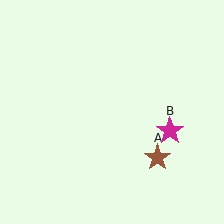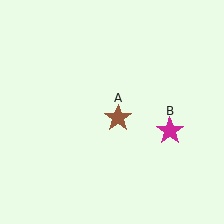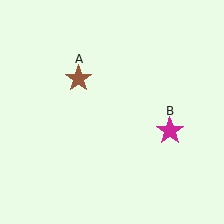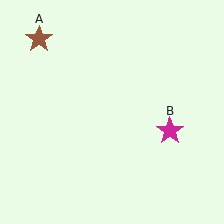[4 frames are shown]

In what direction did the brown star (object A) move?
The brown star (object A) moved up and to the left.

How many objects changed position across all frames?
1 object changed position: brown star (object A).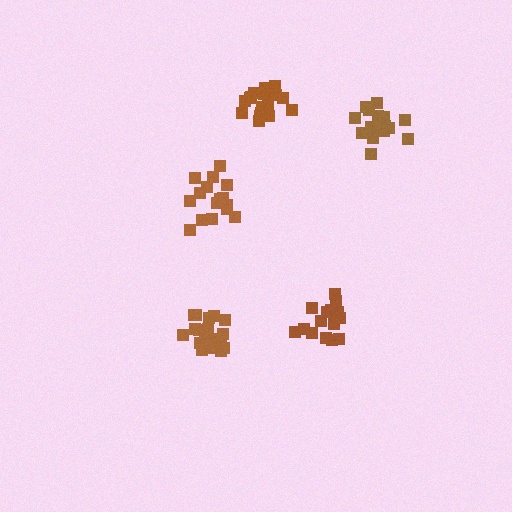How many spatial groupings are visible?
There are 5 spatial groupings.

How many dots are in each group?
Group 1: 15 dots, Group 2: 16 dots, Group 3: 21 dots, Group 4: 20 dots, Group 5: 19 dots (91 total).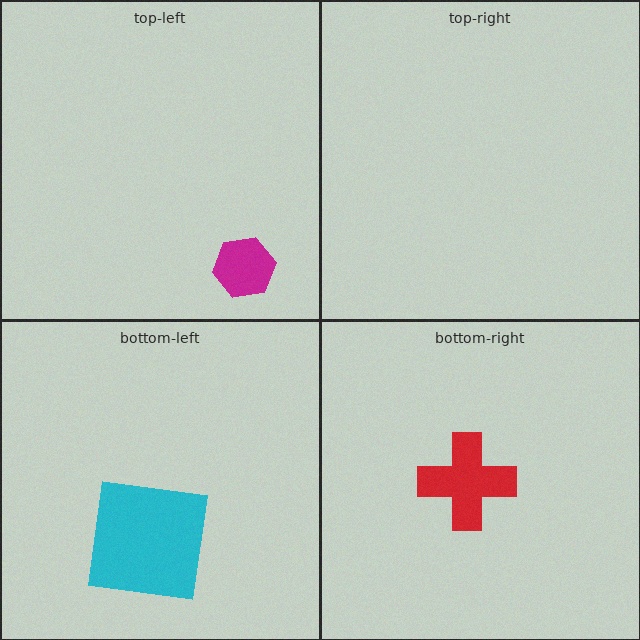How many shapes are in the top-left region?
1.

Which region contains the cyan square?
The bottom-left region.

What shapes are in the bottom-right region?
The red cross.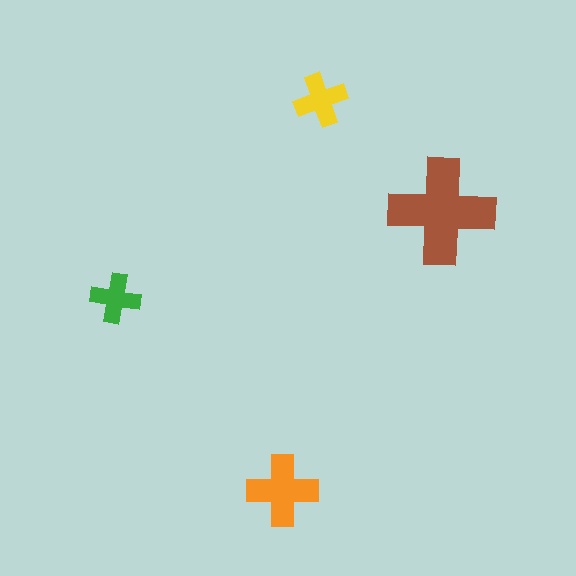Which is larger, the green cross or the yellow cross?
The yellow one.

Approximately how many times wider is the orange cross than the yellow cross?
About 1.5 times wider.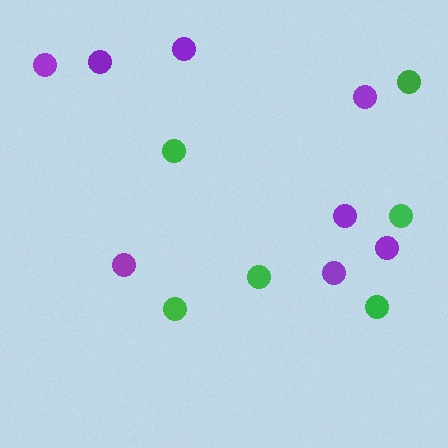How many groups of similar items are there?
There are 2 groups: one group of purple circles (8) and one group of green circles (6).